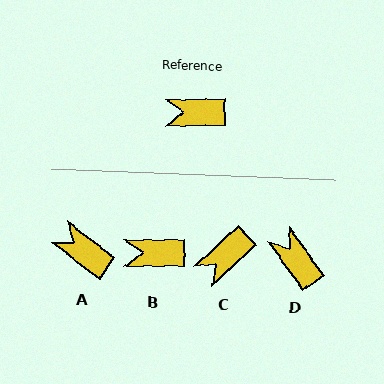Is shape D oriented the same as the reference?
No, it is off by about 55 degrees.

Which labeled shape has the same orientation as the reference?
B.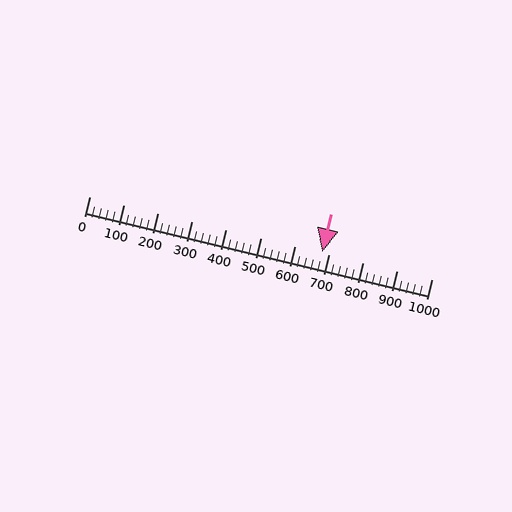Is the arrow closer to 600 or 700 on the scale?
The arrow is closer to 700.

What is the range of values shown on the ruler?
The ruler shows values from 0 to 1000.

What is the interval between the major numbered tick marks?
The major tick marks are spaced 100 units apart.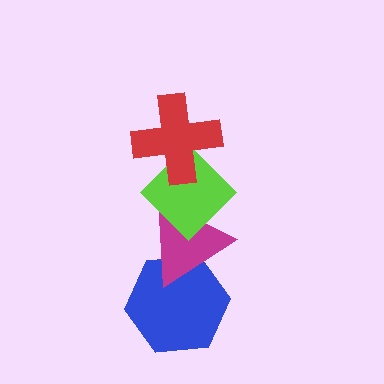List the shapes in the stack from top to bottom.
From top to bottom: the red cross, the lime diamond, the magenta triangle, the blue hexagon.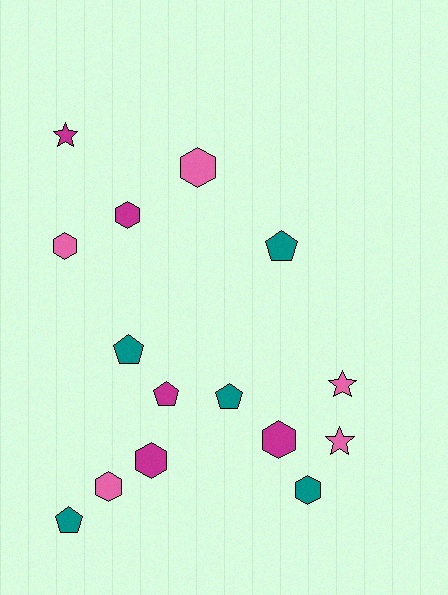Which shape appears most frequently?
Hexagon, with 7 objects.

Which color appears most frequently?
Magenta, with 5 objects.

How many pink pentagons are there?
There are no pink pentagons.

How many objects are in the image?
There are 15 objects.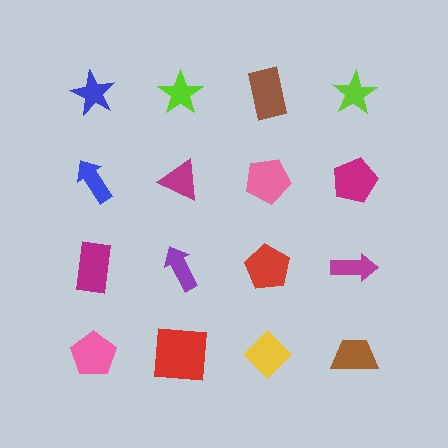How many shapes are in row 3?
4 shapes.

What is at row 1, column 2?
A lime star.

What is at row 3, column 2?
A purple arrow.